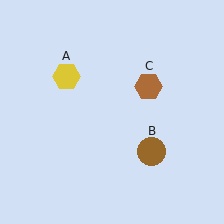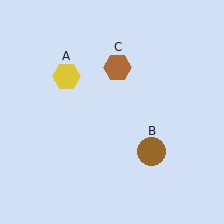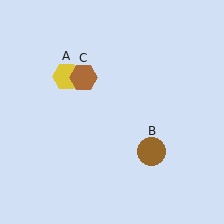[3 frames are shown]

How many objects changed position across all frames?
1 object changed position: brown hexagon (object C).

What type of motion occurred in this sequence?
The brown hexagon (object C) rotated counterclockwise around the center of the scene.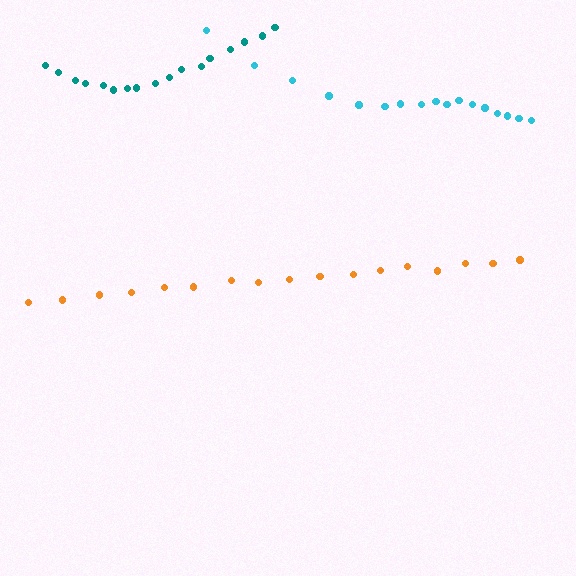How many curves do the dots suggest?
There are 3 distinct paths.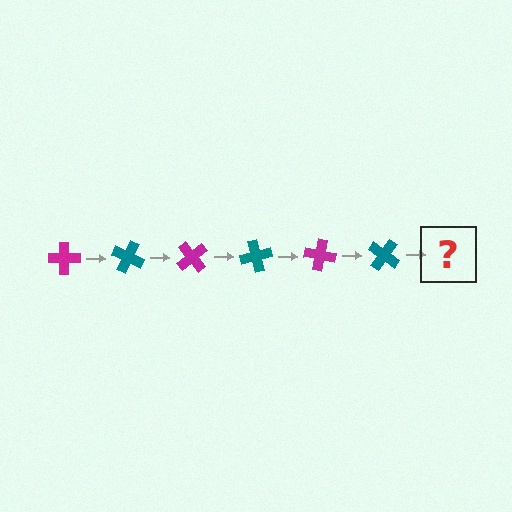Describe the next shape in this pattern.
It should be a magenta cross, rotated 150 degrees from the start.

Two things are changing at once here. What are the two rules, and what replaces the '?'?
The two rules are that it rotates 25 degrees each step and the color cycles through magenta and teal. The '?' should be a magenta cross, rotated 150 degrees from the start.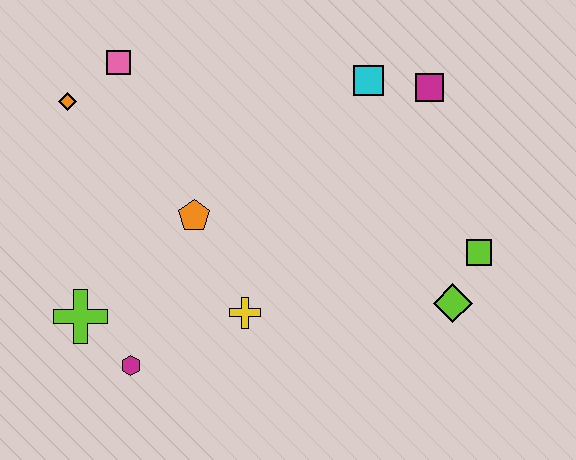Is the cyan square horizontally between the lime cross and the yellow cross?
No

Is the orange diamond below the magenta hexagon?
No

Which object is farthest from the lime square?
The orange diamond is farthest from the lime square.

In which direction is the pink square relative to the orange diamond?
The pink square is to the right of the orange diamond.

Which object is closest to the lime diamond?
The lime square is closest to the lime diamond.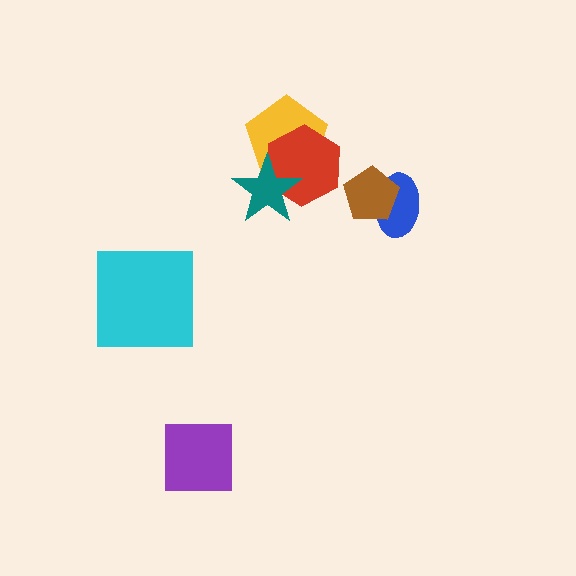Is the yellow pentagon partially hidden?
Yes, it is partially covered by another shape.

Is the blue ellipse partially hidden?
Yes, it is partially covered by another shape.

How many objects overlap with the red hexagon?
2 objects overlap with the red hexagon.